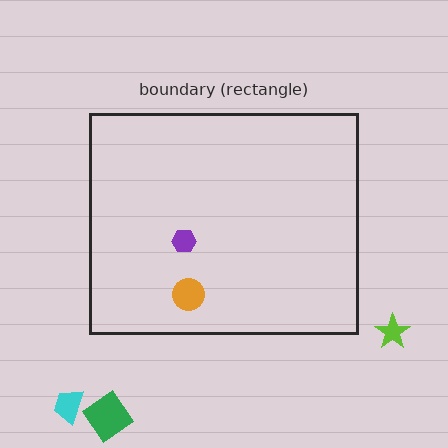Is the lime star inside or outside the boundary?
Outside.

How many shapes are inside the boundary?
2 inside, 3 outside.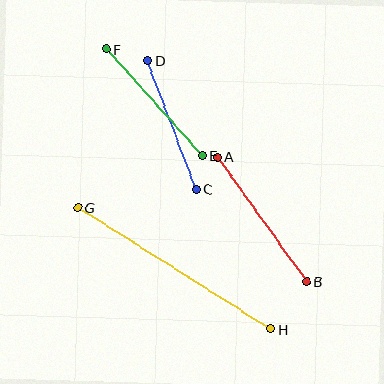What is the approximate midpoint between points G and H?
The midpoint is at approximately (174, 268) pixels.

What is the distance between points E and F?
The distance is approximately 143 pixels.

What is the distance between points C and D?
The distance is approximately 138 pixels.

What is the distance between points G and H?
The distance is approximately 228 pixels.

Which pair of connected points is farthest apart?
Points G and H are farthest apart.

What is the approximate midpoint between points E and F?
The midpoint is at approximately (155, 102) pixels.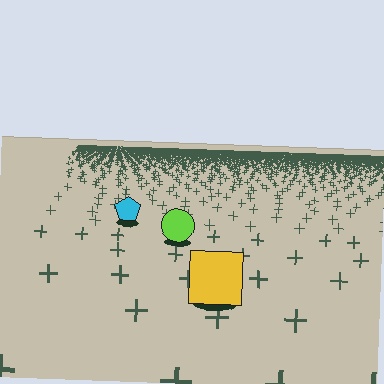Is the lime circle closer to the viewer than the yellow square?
No. The yellow square is closer — you can tell from the texture gradient: the ground texture is coarser near it.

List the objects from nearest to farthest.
From nearest to farthest: the yellow square, the lime circle, the cyan pentagon.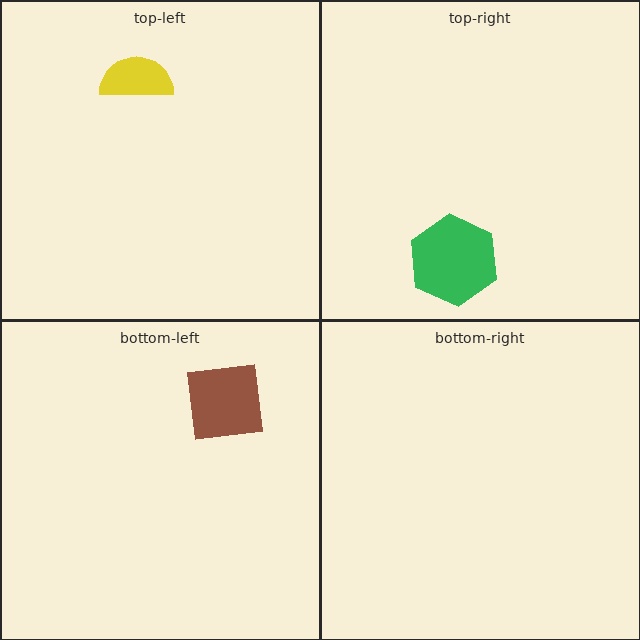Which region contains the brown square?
The bottom-left region.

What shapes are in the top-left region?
The yellow semicircle.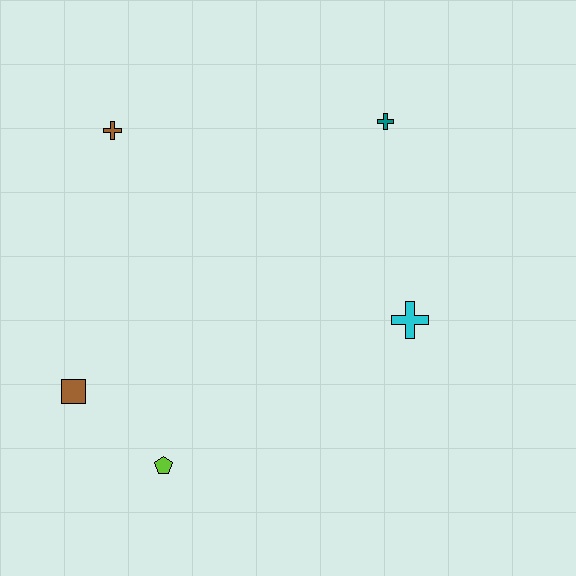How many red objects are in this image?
There are no red objects.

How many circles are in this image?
There are no circles.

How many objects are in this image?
There are 5 objects.